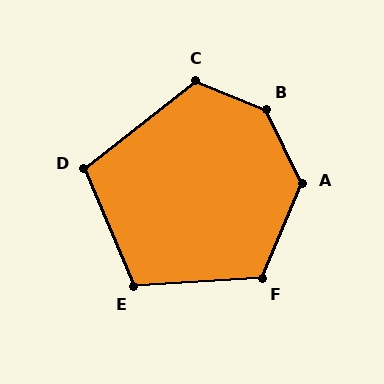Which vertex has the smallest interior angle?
D, at approximately 105 degrees.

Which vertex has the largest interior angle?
B, at approximately 138 degrees.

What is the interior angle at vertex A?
Approximately 131 degrees (obtuse).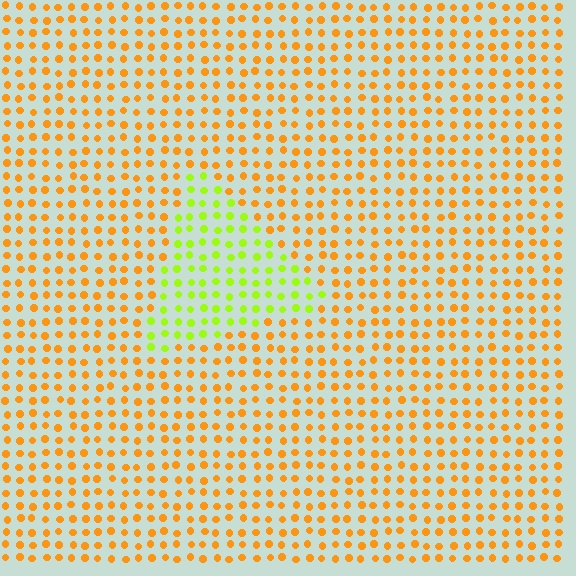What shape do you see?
I see a triangle.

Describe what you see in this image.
The image is filled with small orange elements in a uniform arrangement. A triangle-shaped region is visible where the elements are tinted to a slightly different hue, forming a subtle color boundary.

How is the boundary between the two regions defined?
The boundary is defined purely by a slight shift in hue (about 51 degrees). Spacing, size, and orientation are identical on both sides.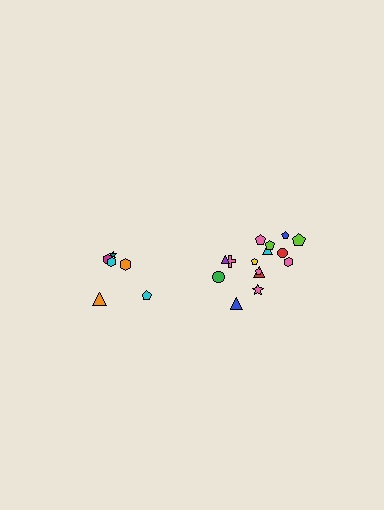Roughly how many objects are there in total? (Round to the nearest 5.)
Roughly 20 objects in total.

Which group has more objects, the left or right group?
The right group.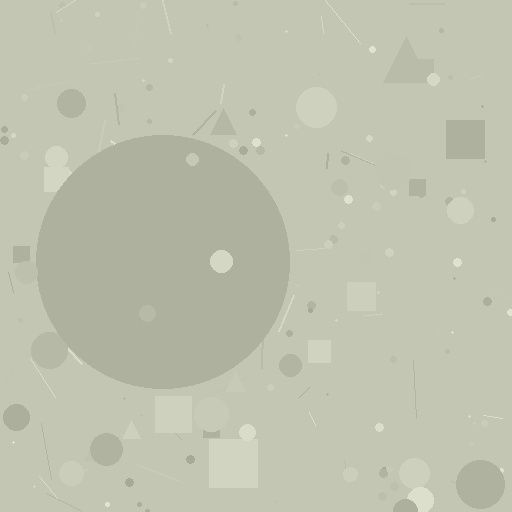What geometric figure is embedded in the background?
A circle is embedded in the background.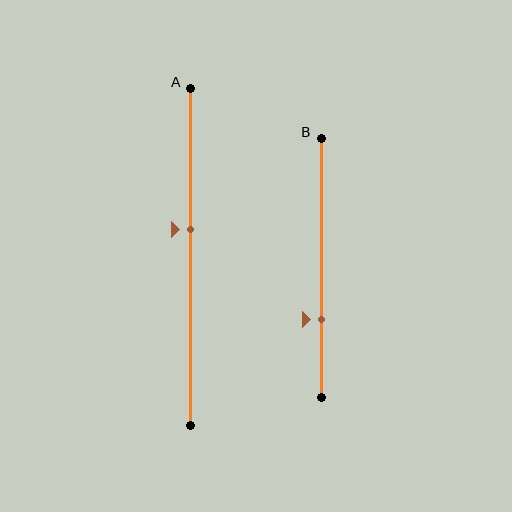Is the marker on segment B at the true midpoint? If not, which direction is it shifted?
No, the marker on segment B is shifted downward by about 20% of the segment length.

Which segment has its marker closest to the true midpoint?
Segment A has its marker closest to the true midpoint.